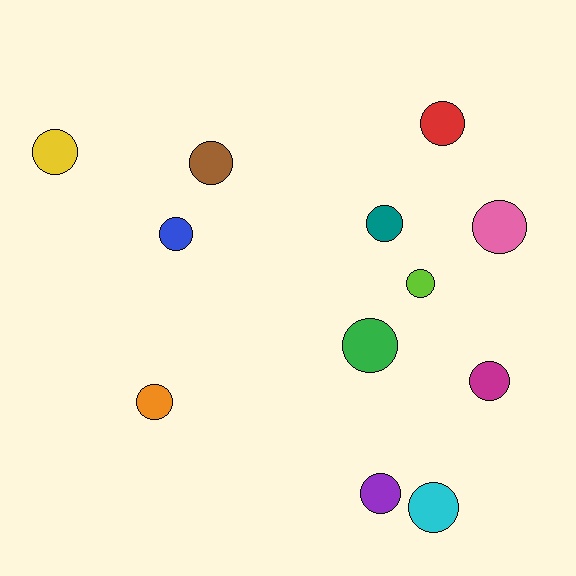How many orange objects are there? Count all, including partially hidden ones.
There is 1 orange object.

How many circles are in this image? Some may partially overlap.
There are 12 circles.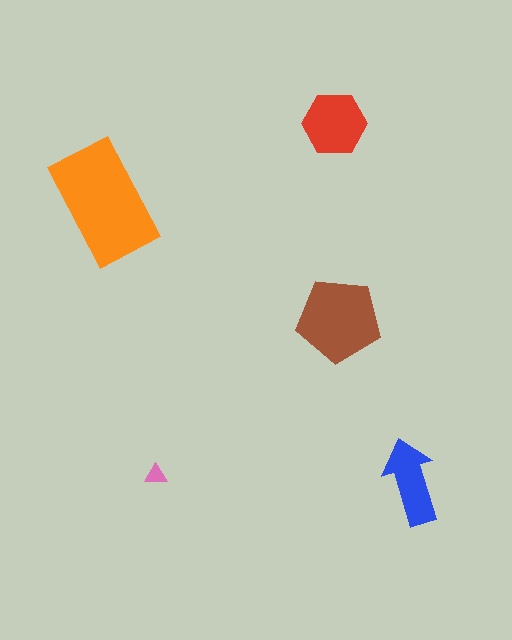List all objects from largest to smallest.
The orange rectangle, the brown pentagon, the red hexagon, the blue arrow, the pink triangle.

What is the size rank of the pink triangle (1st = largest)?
5th.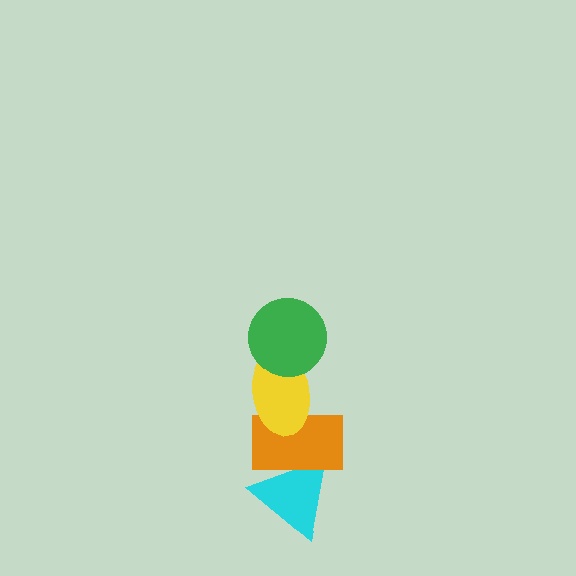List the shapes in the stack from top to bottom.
From top to bottom: the green circle, the yellow ellipse, the orange rectangle, the cyan triangle.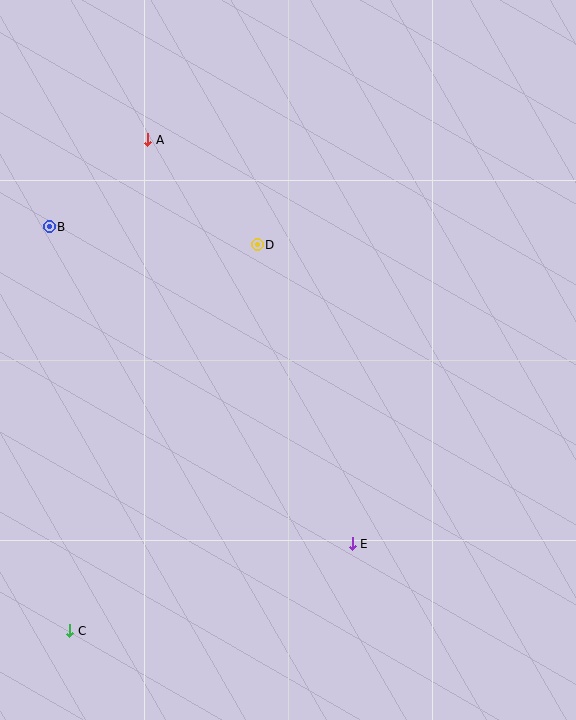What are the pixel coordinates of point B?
Point B is at (49, 227).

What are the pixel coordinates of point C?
Point C is at (70, 631).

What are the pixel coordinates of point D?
Point D is at (257, 245).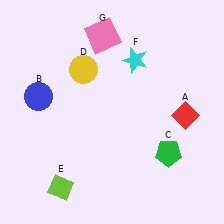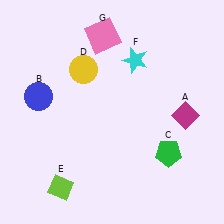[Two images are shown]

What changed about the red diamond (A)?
In Image 1, A is red. In Image 2, it changed to magenta.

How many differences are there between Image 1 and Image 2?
There is 1 difference between the two images.